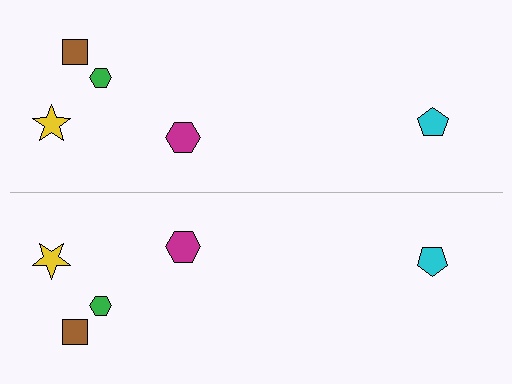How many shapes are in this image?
There are 10 shapes in this image.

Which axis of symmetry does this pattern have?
The pattern has a horizontal axis of symmetry running through the center of the image.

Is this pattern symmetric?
Yes, this pattern has bilateral (reflection) symmetry.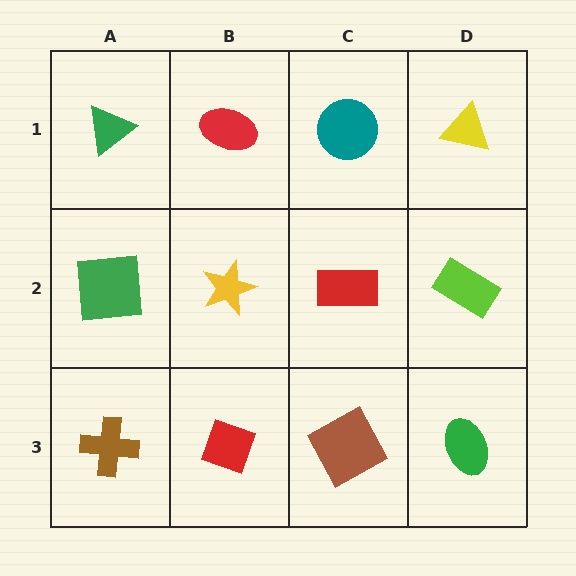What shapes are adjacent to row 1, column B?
A yellow star (row 2, column B), a green triangle (row 1, column A), a teal circle (row 1, column C).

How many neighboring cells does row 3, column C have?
3.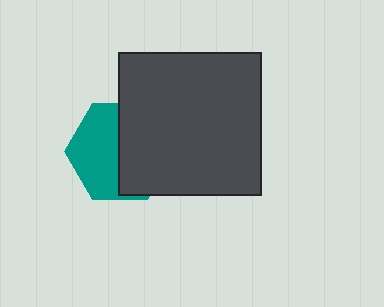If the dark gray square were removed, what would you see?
You would see the complete teal hexagon.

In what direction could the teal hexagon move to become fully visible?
The teal hexagon could move left. That would shift it out from behind the dark gray square entirely.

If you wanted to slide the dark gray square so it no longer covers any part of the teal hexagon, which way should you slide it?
Slide it right — that is the most direct way to separate the two shapes.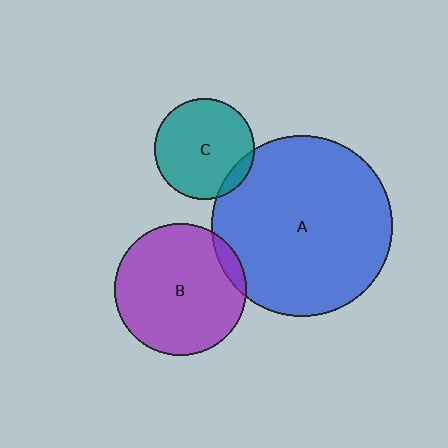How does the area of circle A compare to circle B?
Approximately 1.9 times.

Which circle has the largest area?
Circle A (blue).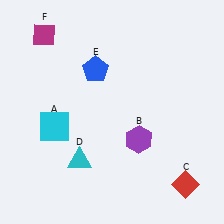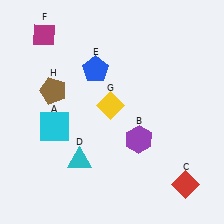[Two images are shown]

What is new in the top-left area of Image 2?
A brown pentagon (H) was added in the top-left area of Image 2.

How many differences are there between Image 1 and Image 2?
There are 2 differences between the two images.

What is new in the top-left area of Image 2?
A yellow diamond (G) was added in the top-left area of Image 2.